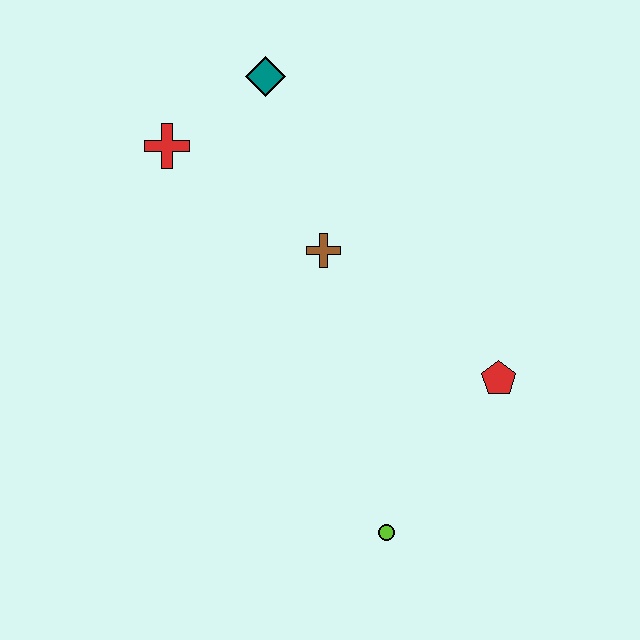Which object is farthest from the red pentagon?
The red cross is farthest from the red pentagon.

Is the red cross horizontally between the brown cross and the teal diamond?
No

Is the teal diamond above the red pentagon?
Yes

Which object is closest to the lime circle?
The red pentagon is closest to the lime circle.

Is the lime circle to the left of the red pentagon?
Yes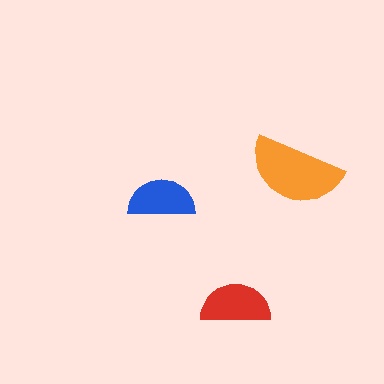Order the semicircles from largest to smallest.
the orange one, the red one, the blue one.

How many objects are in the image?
There are 3 objects in the image.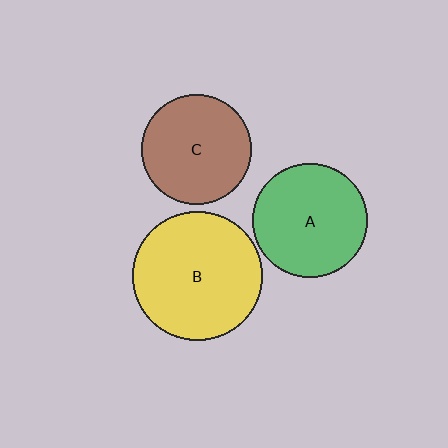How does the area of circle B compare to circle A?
Approximately 1.3 times.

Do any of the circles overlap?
No, none of the circles overlap.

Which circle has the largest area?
Circle B (yellow).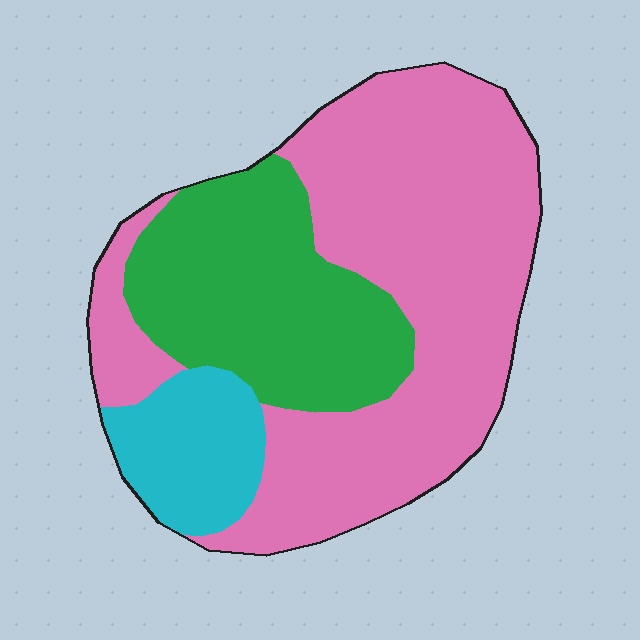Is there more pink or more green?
Pink.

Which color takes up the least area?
Cyan, at roughly 10%.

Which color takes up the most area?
Pink, at roughly 60%.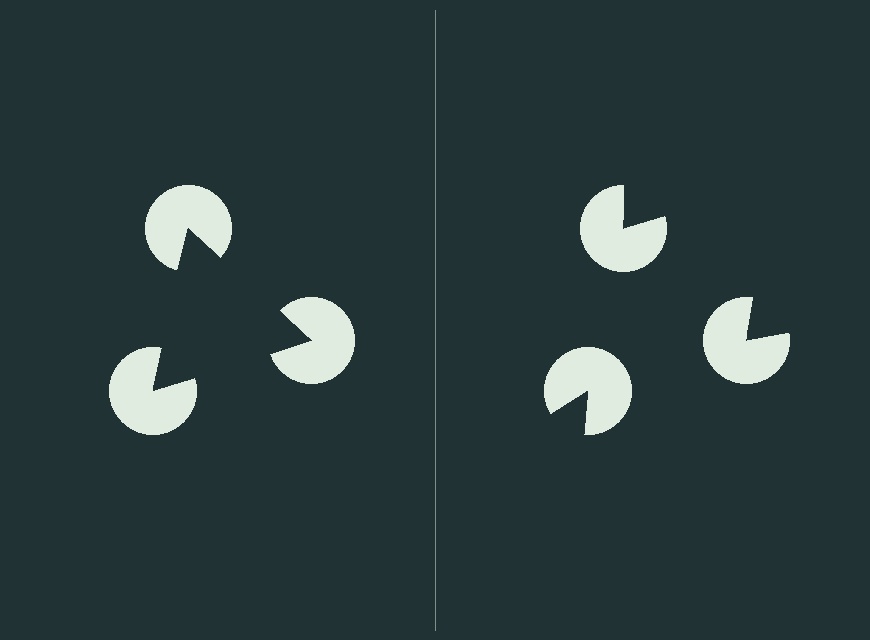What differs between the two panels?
The pac-man discs are positioned identically on both sides; only the wedge orientations differ. On the left they align to a triangle; on the right they are misaligned.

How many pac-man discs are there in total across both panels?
6 — 3 on each side.